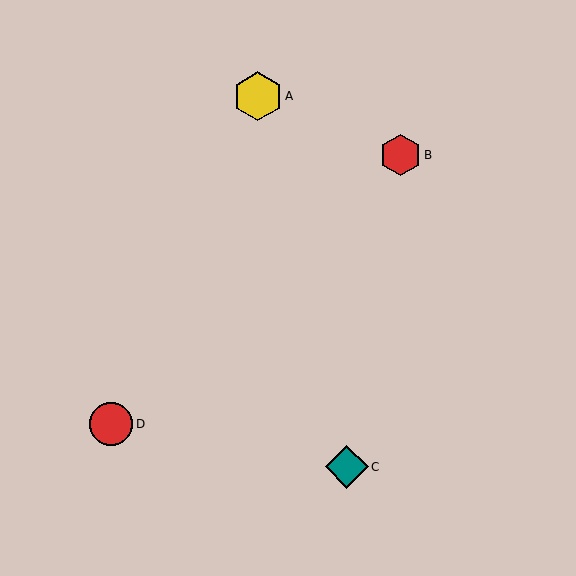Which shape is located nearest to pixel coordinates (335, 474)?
The teal diamond (labeled C) at (347, 467) is nearest to that location.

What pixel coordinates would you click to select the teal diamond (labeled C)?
Click at (347, 467) to select the teal diamond C.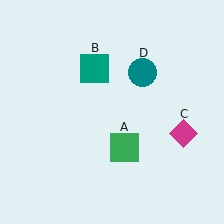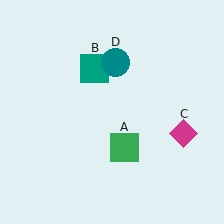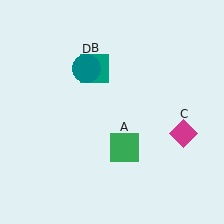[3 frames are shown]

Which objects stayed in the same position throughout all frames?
Green square (object A) and teal square (object B) and magenta diamond (object C) remained stationary.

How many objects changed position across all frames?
1 object changed position: teal circle (object D).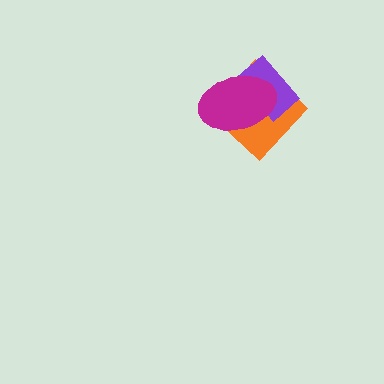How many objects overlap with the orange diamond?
2 objects overlap with the orange diamond.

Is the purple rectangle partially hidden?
Yes, it is partially covered by another shape.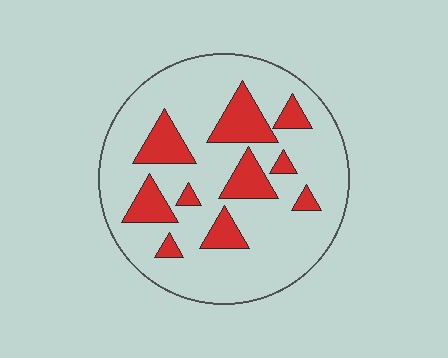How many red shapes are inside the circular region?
10.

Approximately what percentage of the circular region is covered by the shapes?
Approximately 20%.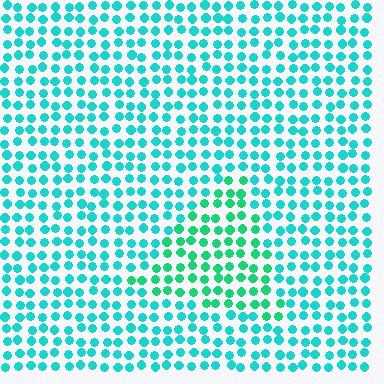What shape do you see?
I see a triangle.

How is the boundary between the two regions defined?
The boundary is defined purely by a slight shift in hue (about 28 degrees). Spacing, size, and orientation are identical on both sides.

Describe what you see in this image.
The image is filled with small cyan elements in a uniform arrangement. A triangle-shaped region is visible where the elements are tinted to a slightly different hue, forming a subtle color boundary.